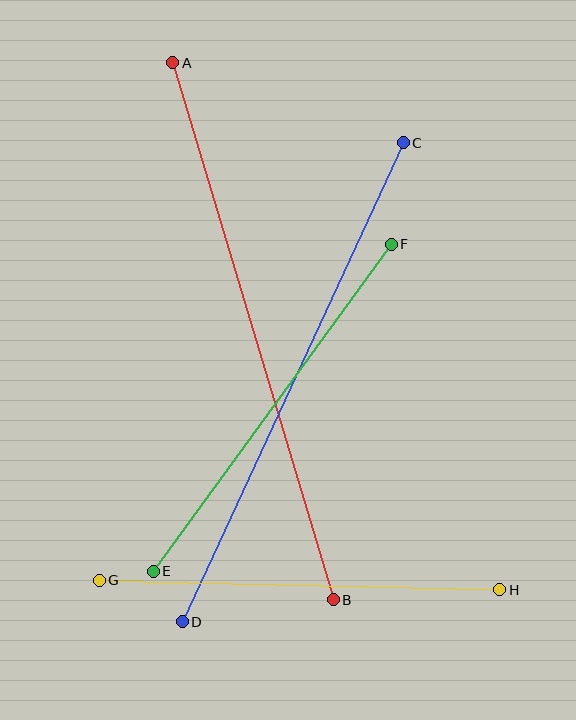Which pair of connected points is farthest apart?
Points A and B are farthest apart.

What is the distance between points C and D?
The distance is approximately 528 pixels.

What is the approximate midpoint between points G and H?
The midpoint is at approximately (299, 585) pixels.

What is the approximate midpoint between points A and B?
The midpoint is at approximately (253, 331) pixels.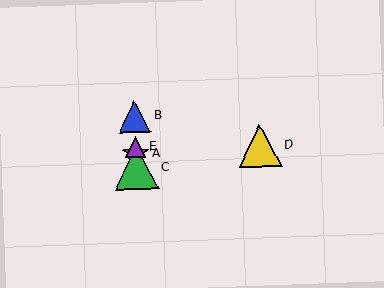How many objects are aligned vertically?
4 objects (A, B, C, E) are aligned vertically.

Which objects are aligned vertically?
Objects A, B, C, E are aligned vertically.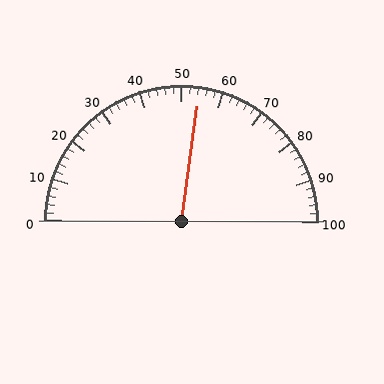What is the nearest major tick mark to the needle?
The nearest major tick mark is 50.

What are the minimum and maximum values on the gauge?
The gauge ranges from 0 to 100.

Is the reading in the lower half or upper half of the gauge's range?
The reading is in the upper half of the range (0 to 100).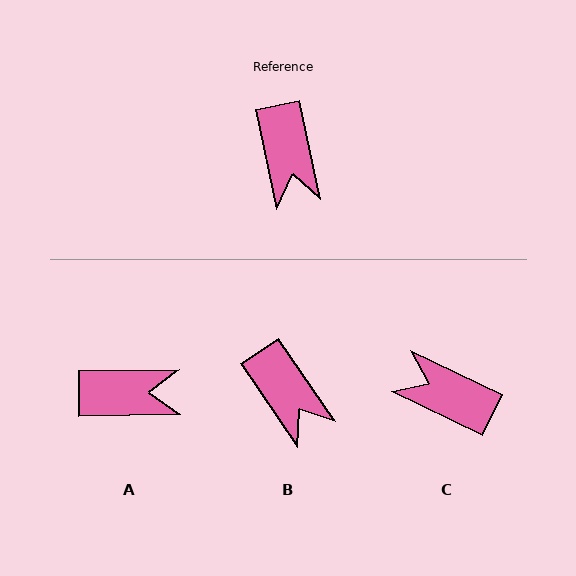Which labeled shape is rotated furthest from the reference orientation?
C, about 128 degrees away.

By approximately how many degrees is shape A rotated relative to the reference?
Approximately 79 degrees counter-clockwise.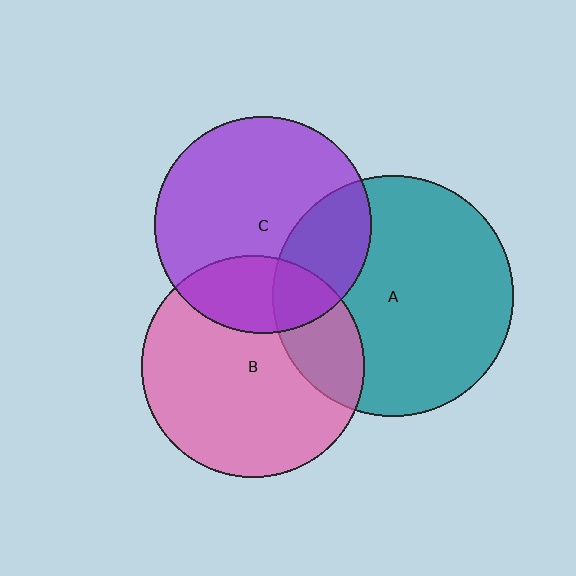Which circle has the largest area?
Circle A (teal).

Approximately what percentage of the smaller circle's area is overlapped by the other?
Approximately 25%.